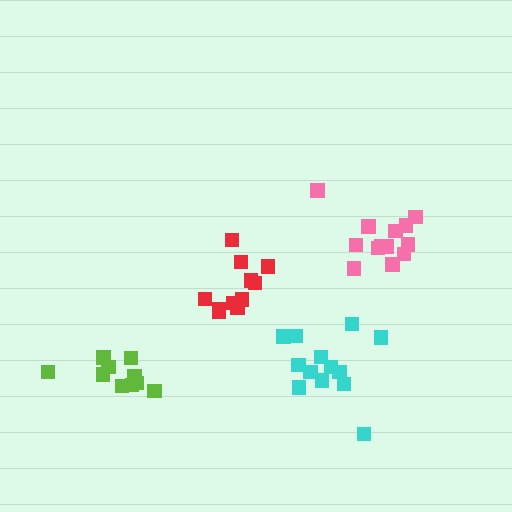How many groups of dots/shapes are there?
There are 4 groups.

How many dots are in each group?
Group 1: 11 dots, Group 2: 13 dots, Group 3: 13 dots, Group 4: 10 dots (47 total).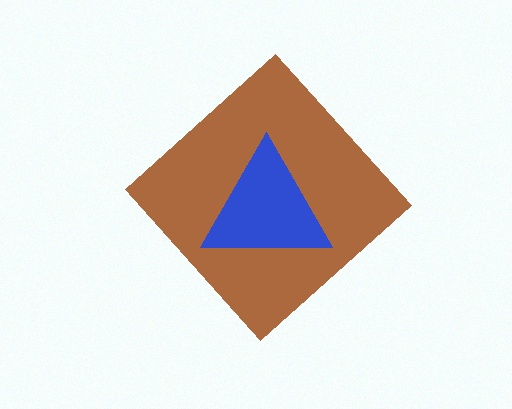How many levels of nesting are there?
2.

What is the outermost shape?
The brown diamond.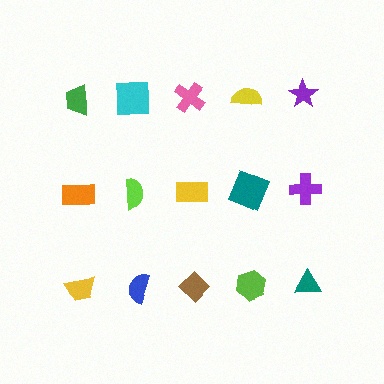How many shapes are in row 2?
5 shapes.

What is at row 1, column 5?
A purple star.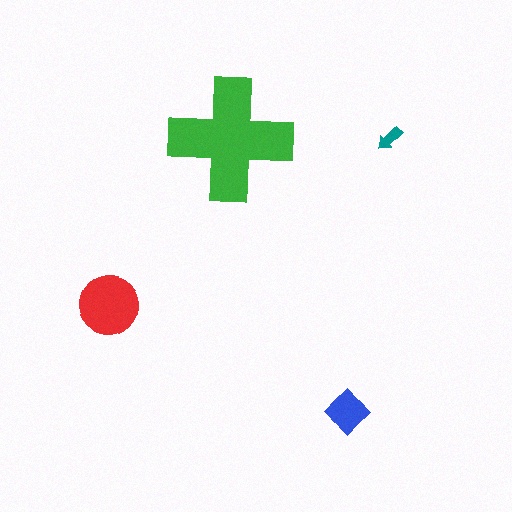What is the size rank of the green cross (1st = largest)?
1st.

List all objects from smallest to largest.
The teal arrow, the blue diamond, the red circle, the green cross.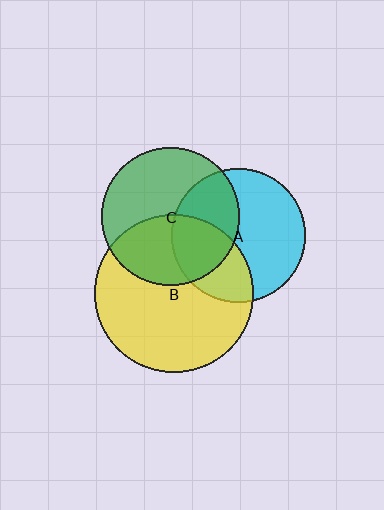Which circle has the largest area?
Circle B (yellow).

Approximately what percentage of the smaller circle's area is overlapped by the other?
Approximately 40%.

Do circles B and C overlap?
Yes.